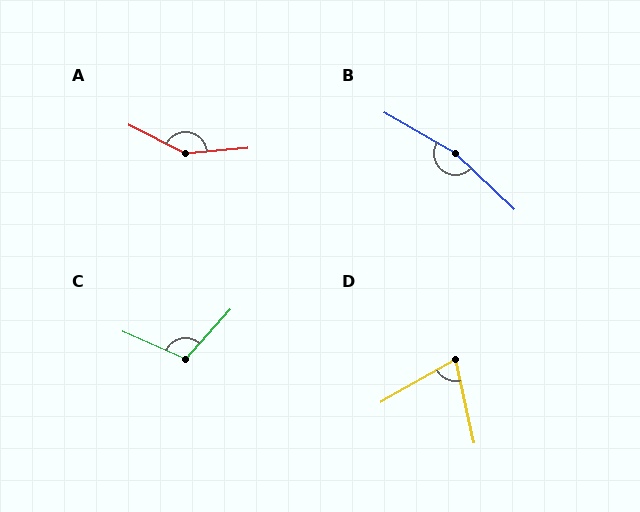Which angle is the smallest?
D, at approximately 73 degrees.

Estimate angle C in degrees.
Approximately 108 degrees.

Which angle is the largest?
B, at approximately 167 degrees.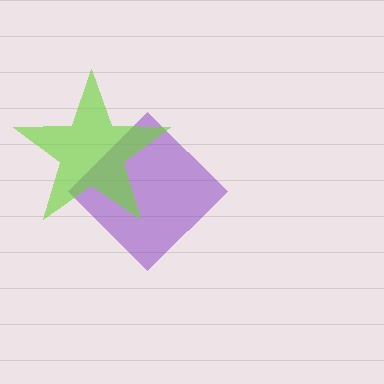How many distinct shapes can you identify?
There are 2 distinct shapes: a purple diamond, a lime star.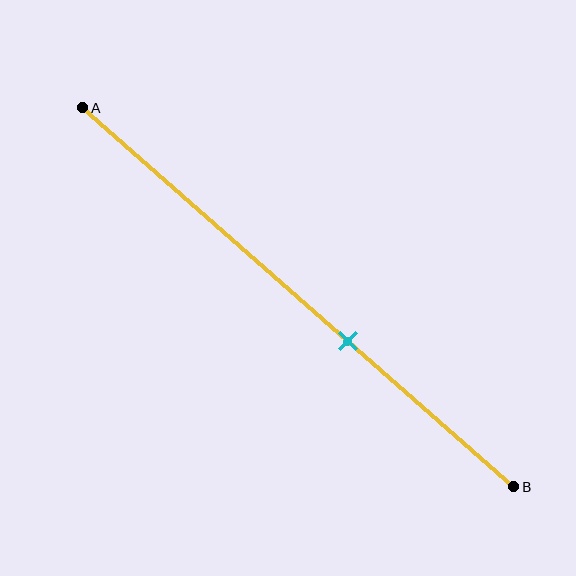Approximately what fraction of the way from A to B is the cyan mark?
The cyan mark is approximately 60% of the way from A to B.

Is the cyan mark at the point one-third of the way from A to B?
No, the mark is at about 60% from A, not at the 33% one-third point.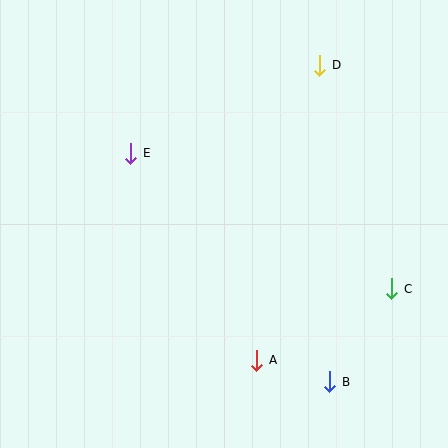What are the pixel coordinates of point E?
Point E is at (131, 153).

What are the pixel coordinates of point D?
Point D is at (320, 65).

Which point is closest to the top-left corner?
Point E is closest to the top-left corner.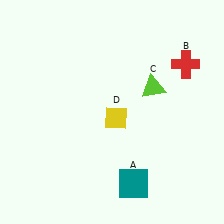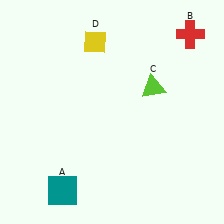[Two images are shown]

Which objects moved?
The objects that moved are: the teal square (A), the red cross (B), the yellow diamond (D).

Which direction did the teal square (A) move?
The teal square (A) moved left.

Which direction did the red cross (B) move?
The red cross (B) moved up.